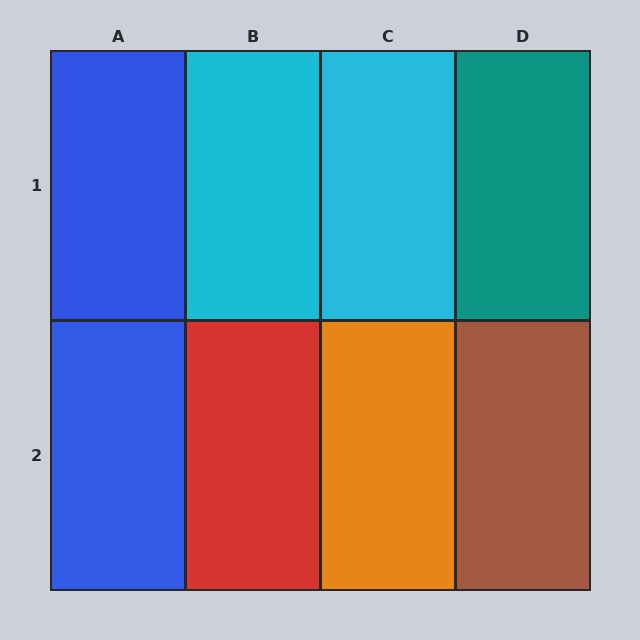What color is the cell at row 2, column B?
Red.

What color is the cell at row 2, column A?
Blue.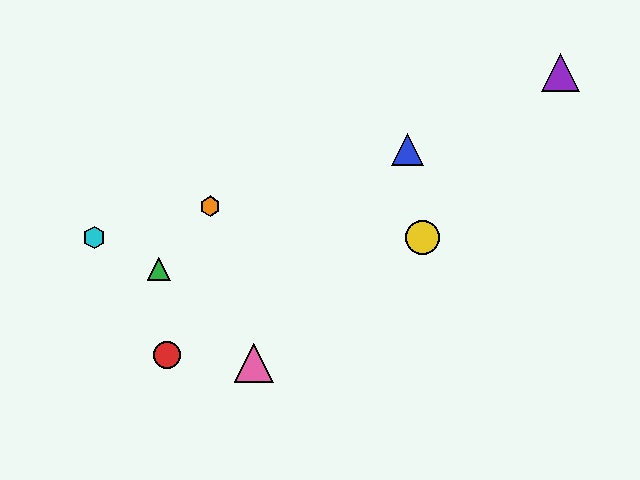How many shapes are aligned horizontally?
2 shapes (the yellow circle, the cyan hexagon) are aligned horizontally.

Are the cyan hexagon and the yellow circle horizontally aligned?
Yes, both are at y≈238.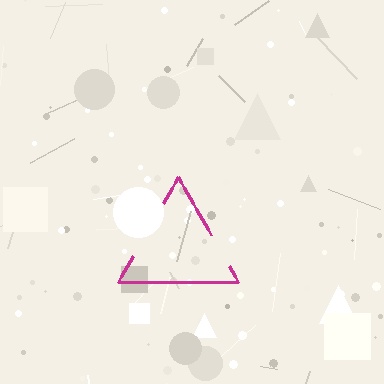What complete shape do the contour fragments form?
The contour fragments form a triangle.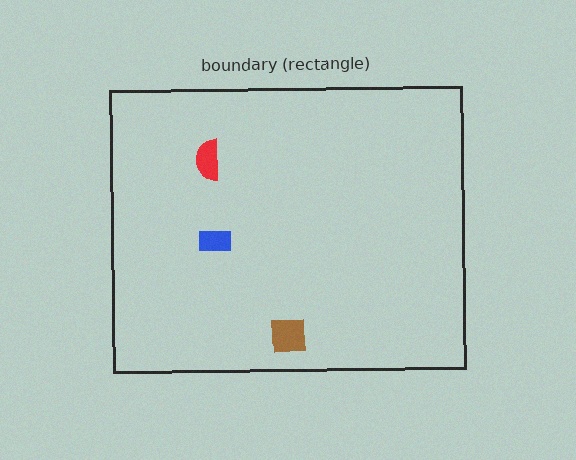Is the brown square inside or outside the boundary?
Inside.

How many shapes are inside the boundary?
3 inside, 0 outside.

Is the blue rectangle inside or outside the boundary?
Inside.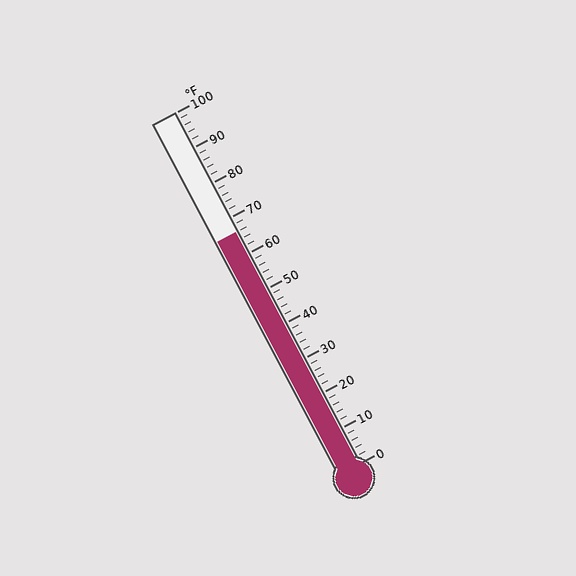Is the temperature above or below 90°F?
The temperature is below 90°F.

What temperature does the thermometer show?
The thermometer shows approximately 66°F.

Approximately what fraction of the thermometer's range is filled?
The thermometer is filled to approximately 65% of its range.